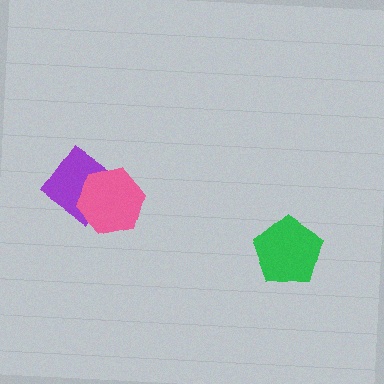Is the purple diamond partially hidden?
Yes, it is partially covered by another shape.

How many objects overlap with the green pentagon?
0 objects overlap with the green pentagon.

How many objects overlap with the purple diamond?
1 object overlaps with the purple diamond.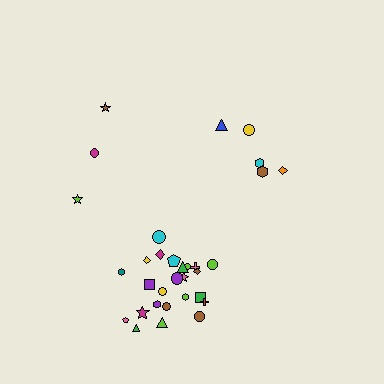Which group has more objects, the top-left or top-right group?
The top-right group.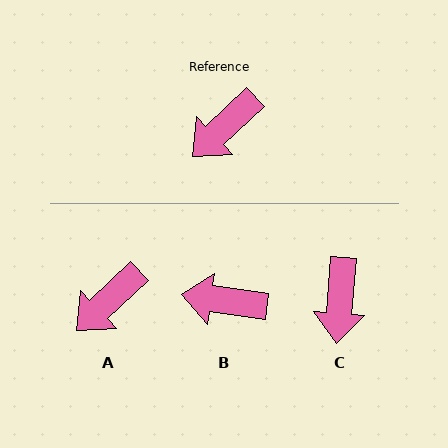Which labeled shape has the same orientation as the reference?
A.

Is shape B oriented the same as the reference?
No, it is off by about 52 degrees.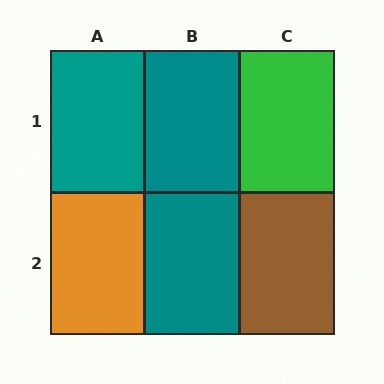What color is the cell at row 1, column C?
Green.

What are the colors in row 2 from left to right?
Orange, teal, brown.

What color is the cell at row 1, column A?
Teal.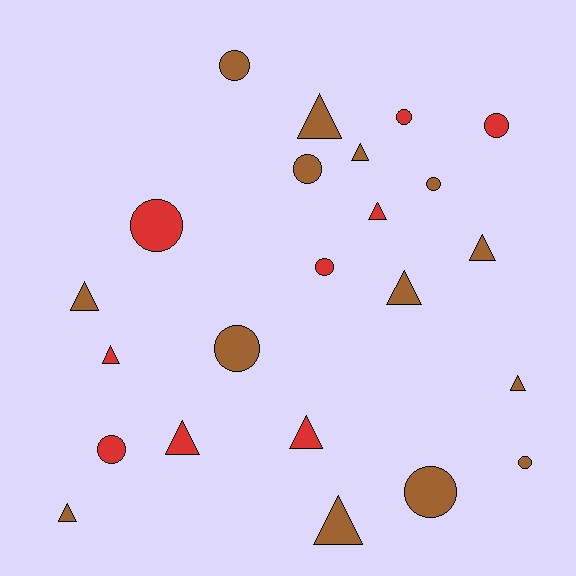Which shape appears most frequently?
Triangle, with 12 objects.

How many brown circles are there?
There are 6 brown circles.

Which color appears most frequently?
Brown, with 14 objects.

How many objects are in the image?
There are 23 objects.